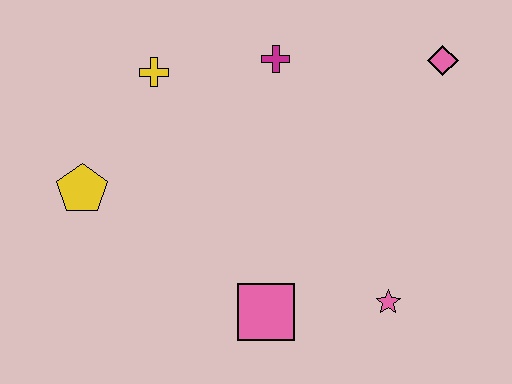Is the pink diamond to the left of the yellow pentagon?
No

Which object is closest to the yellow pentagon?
The yellow cross is closest to the yellow pentagon.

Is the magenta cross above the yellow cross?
Yes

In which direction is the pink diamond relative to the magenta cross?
The pink diamond is to the right of the magenta cross.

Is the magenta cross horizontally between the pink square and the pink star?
Yes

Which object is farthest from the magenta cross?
The pink star is farthest from the magenta cross.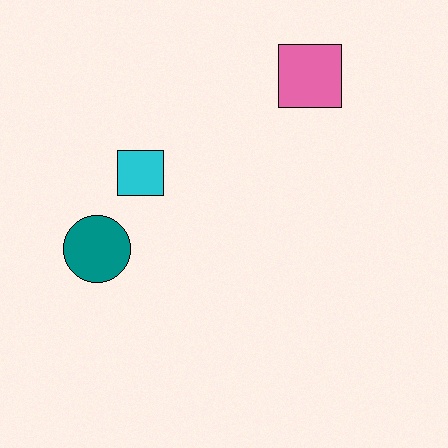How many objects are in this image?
There are 3 objects.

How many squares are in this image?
There are 2 squares.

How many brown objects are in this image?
There are no brown objects.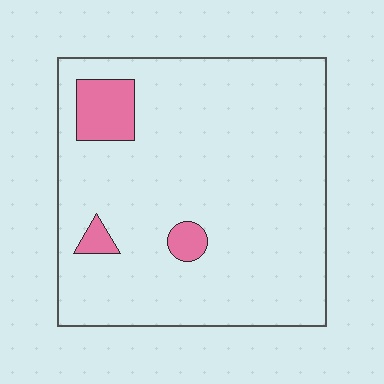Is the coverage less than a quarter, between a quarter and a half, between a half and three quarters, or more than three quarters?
Less than a quarter.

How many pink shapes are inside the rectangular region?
3.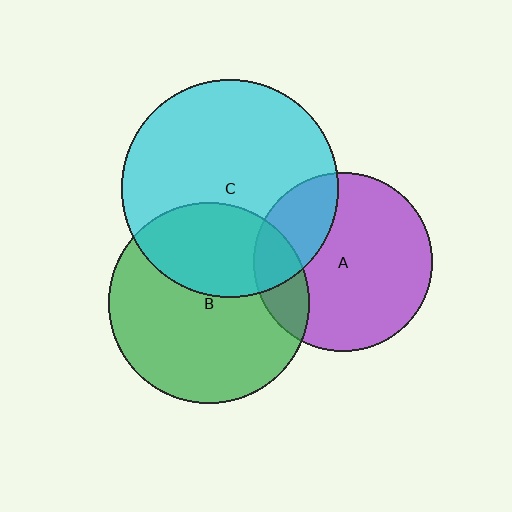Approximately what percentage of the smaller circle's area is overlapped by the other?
Approximately 25%.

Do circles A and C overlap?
Yes.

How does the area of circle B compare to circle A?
Approximately 1.3 times.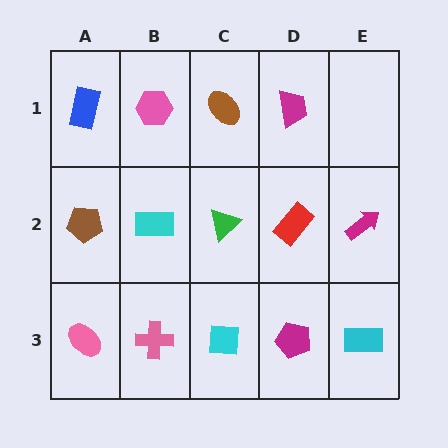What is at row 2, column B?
A cyan rectangle.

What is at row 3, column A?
A pink ellipse.